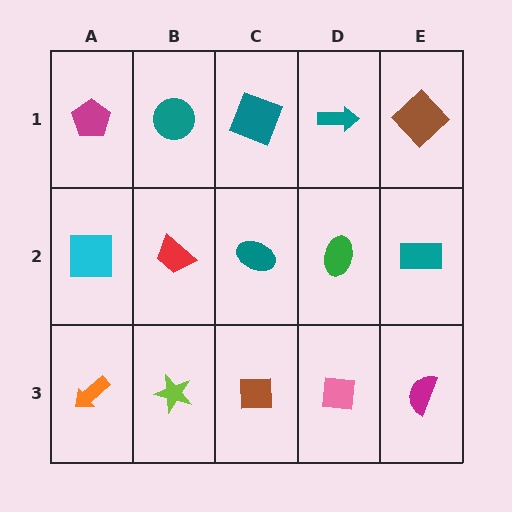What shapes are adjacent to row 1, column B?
A red trapezoid (row 2, column B), a magenta pentagon (row 1, column A), a teal square (row 1, column C).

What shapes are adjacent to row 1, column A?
A cyan square (row 2, column A), a teal circle (row 1, column B).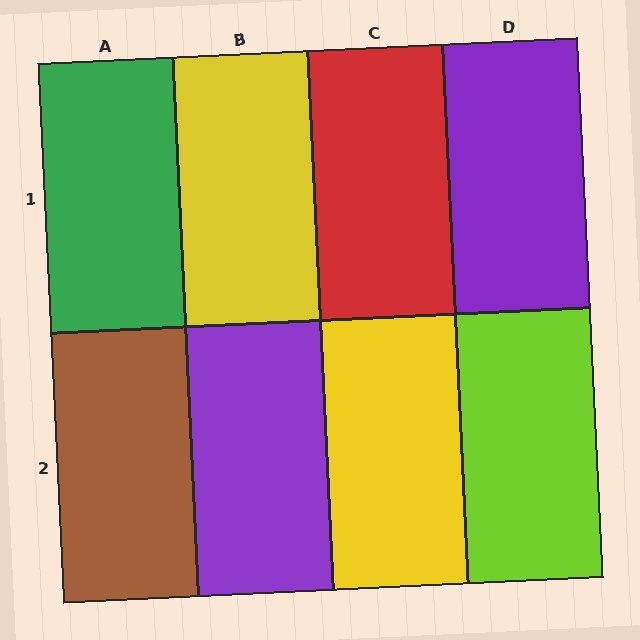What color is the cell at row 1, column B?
Yellow.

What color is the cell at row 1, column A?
Green.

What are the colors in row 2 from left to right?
Brown, purple, yellow, lime.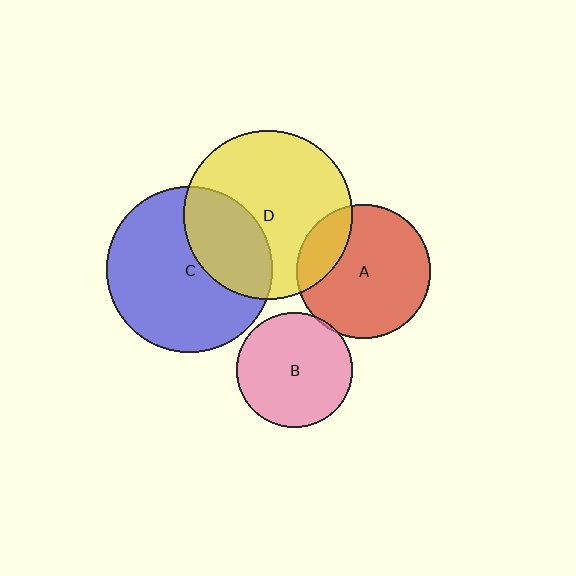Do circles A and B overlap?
Yes.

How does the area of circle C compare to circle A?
Approximately 1.5 times.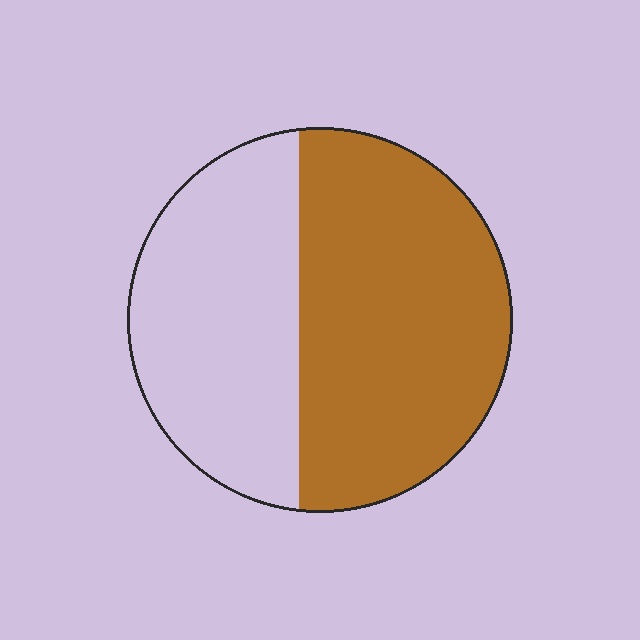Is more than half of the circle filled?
Yes.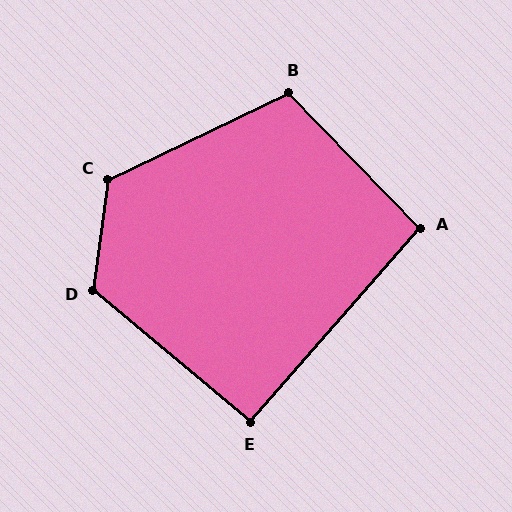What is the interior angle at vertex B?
Approximately 108 degrees (obtuse).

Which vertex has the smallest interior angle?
E, at approximately 91 degrees.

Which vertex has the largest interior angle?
C, at approximately 123 degrees.